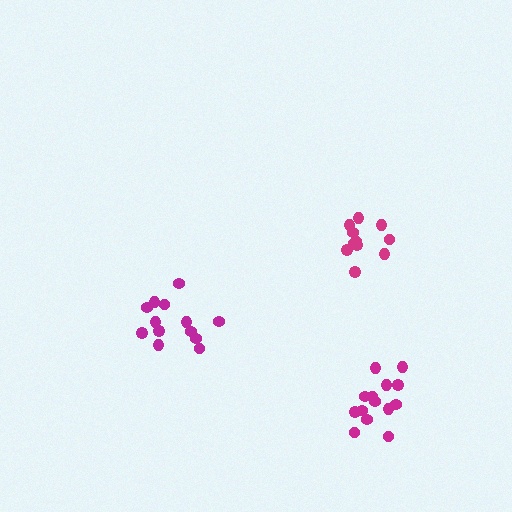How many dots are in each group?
Group 1: 11 dots, Group 2: 13 dots, Group 3: 14 dots (38 total).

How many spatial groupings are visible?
There are 3 spatial groupings.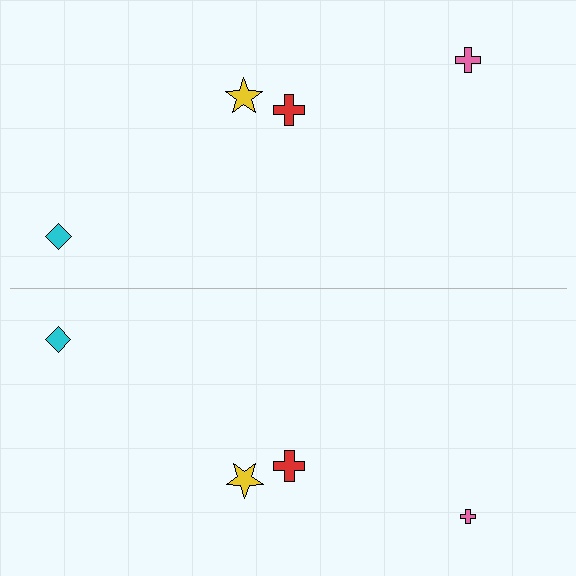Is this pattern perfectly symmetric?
No, the pattern is not perfectly symmetric. The pink cross on the bottom side has a different size than its mirror counterpart.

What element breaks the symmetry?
The pink cross on the bottom side has a different size than its mirror counterpart.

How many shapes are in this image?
There are 8 shapes in this image.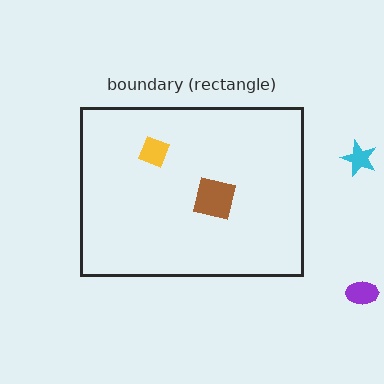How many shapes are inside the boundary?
2 inside, 2 outside.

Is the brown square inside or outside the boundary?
Inside.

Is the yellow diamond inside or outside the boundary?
Inside.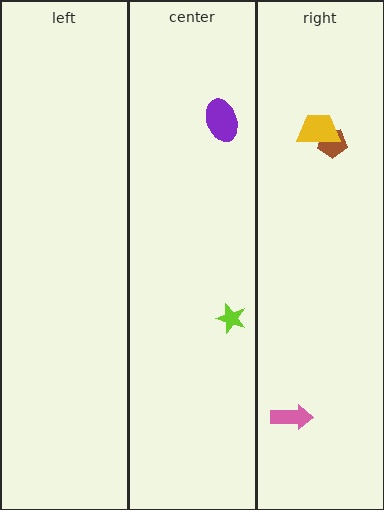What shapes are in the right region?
The brown pentagon, the pink arrow, the yellow trapezoid.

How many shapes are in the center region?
2.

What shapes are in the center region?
The purple ellipse, the lime star.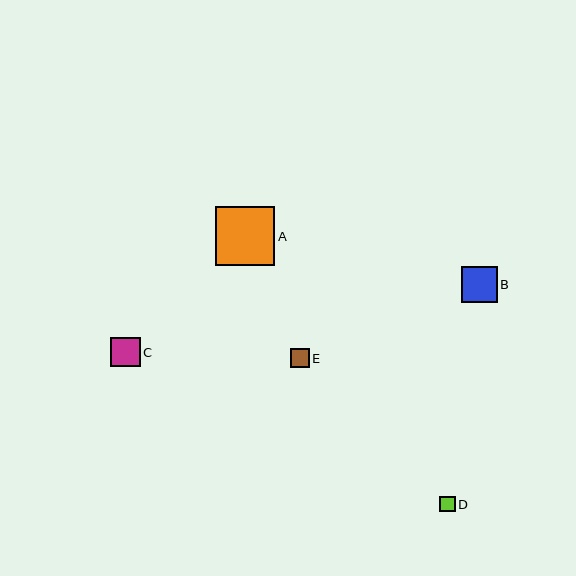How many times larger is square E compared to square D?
Square E is approximately 1.2 times the size of square D.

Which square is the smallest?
Square D is the smallest with a size of approximately 15 pixels.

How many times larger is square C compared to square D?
Square C is approximately 1.9 times the size of square D.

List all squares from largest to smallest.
From largest to smallest: A, B, C, E, D.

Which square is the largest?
Square A is the largest with a size of approximately 59 pixels.